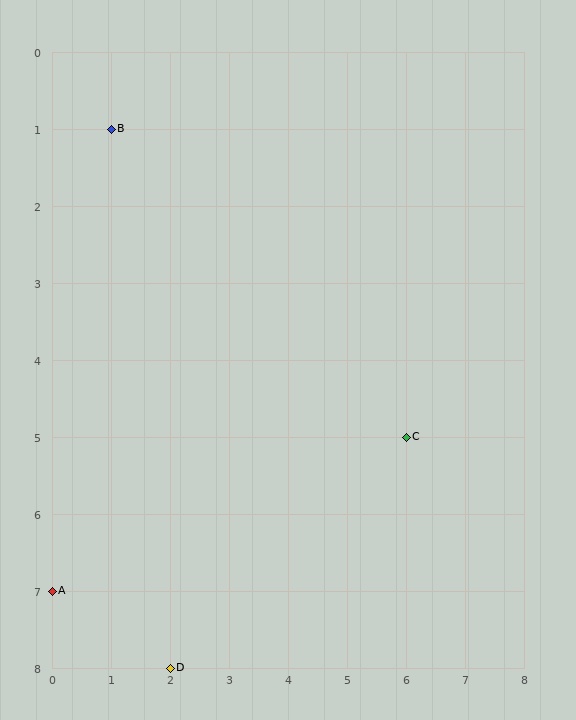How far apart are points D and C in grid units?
Points D and C are 4 columns and 3 rows apart (about 5.0 grid units diagonally).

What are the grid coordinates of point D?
Point D is at grid coordinates (2, 8).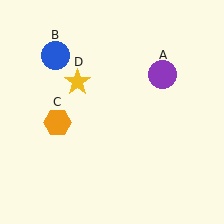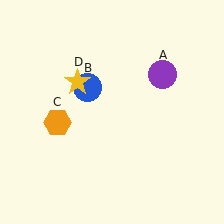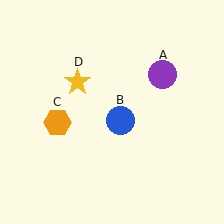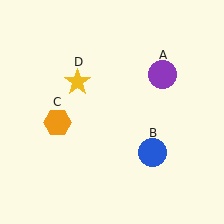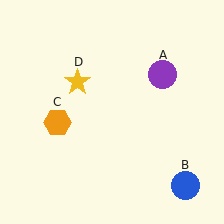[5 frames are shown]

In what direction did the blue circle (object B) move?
The blue circle (object B) moved down and to the right.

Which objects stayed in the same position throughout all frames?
Purple circle (object A) and orange hexagon (object C) and yellow star (object D) remained stationary.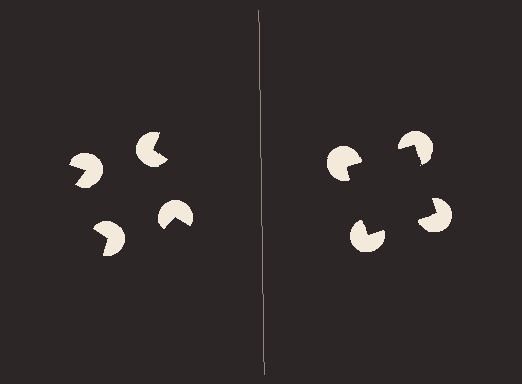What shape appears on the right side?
An illusory square.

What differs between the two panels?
The pac-man discs are positioned identically on both sides; only the wedge orientations differ. On the right they align to a square; on the left they are misaligned.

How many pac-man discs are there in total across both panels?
8 — 4 on each side.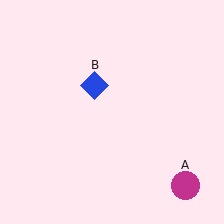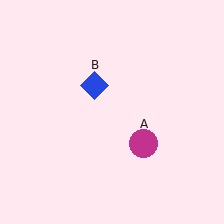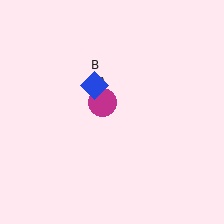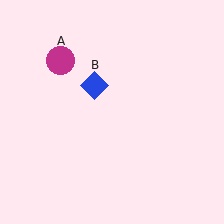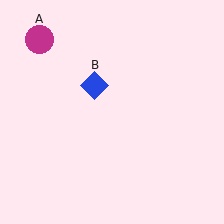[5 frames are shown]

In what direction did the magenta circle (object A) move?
The magenta circle (object A) moved up and to the left.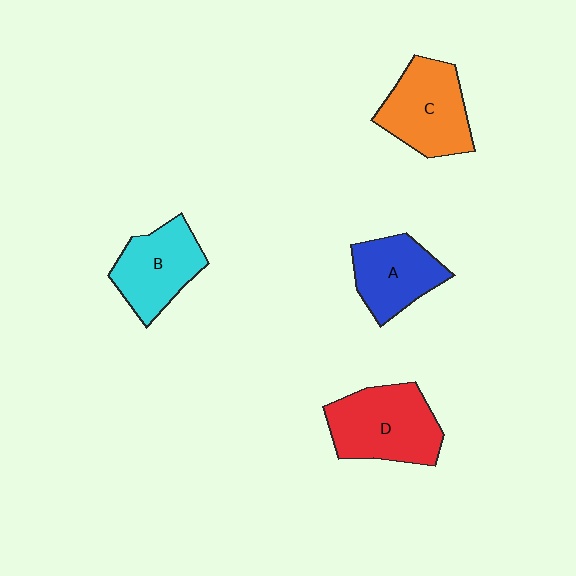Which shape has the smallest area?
Shape A (blue).